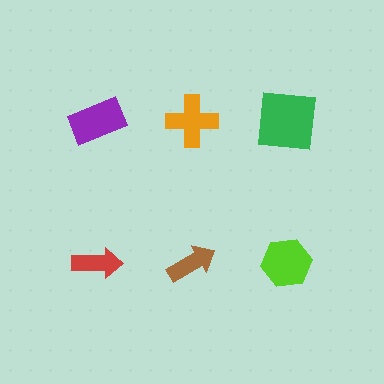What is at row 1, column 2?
An orange cross.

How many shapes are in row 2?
3 shapes.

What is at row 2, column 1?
A red arrow.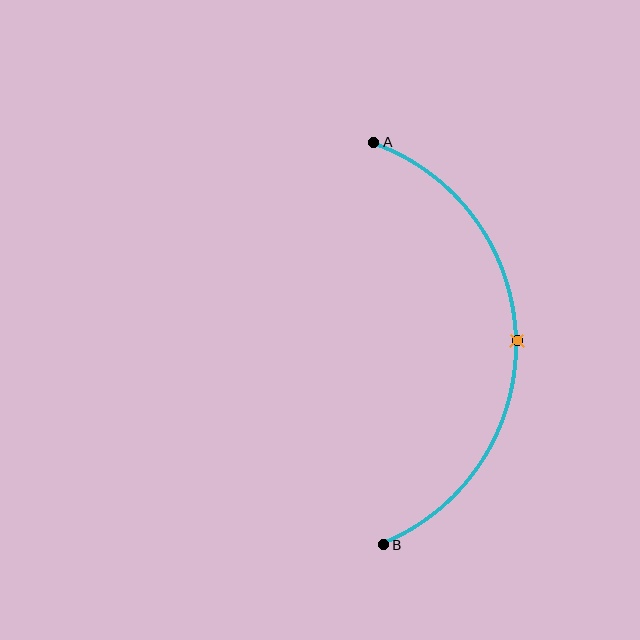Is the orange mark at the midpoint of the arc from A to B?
Yes. The orange mark lies on the arc at equal arc-length from both A and B — it is the arc midpoint.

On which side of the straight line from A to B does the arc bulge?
The arc bulges to the right of the straight line connecting A and B.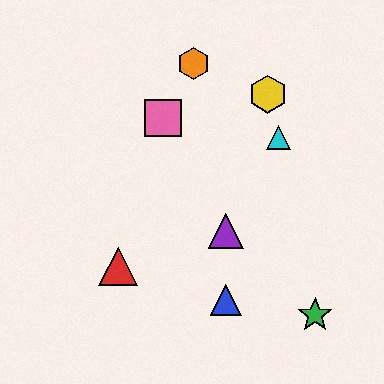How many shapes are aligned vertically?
2 shapes (the blue triangle, the purple triangle) are aligned vertically.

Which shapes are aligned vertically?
The blue triangle, the purple triangle are aligned vertically.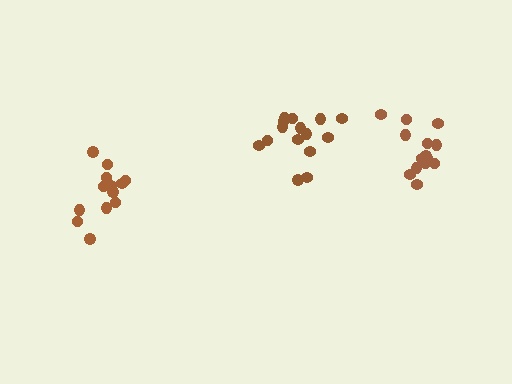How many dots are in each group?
Group 1: 14 dots, Group 2: 13 dots, Group 3: 15 dots (42 total).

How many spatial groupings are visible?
There are 3 spatial groupings.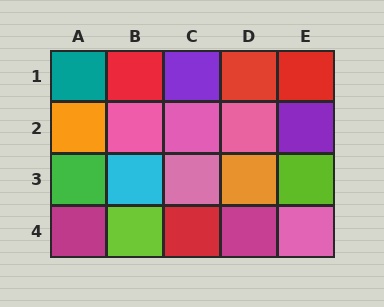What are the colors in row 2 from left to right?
Orange, pink, pink, pink, purple.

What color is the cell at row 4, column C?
Red.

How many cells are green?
1 cell is green.